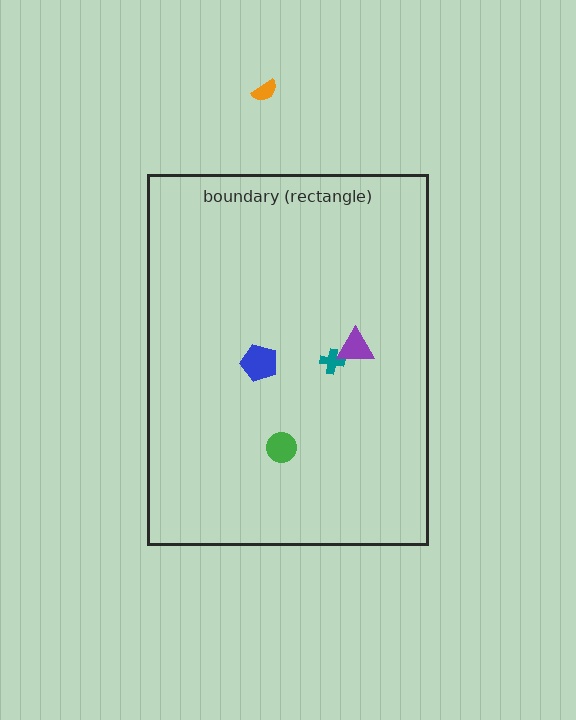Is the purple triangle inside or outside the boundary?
Inside.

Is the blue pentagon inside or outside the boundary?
Inside.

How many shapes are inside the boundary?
4 inside, 1 outside.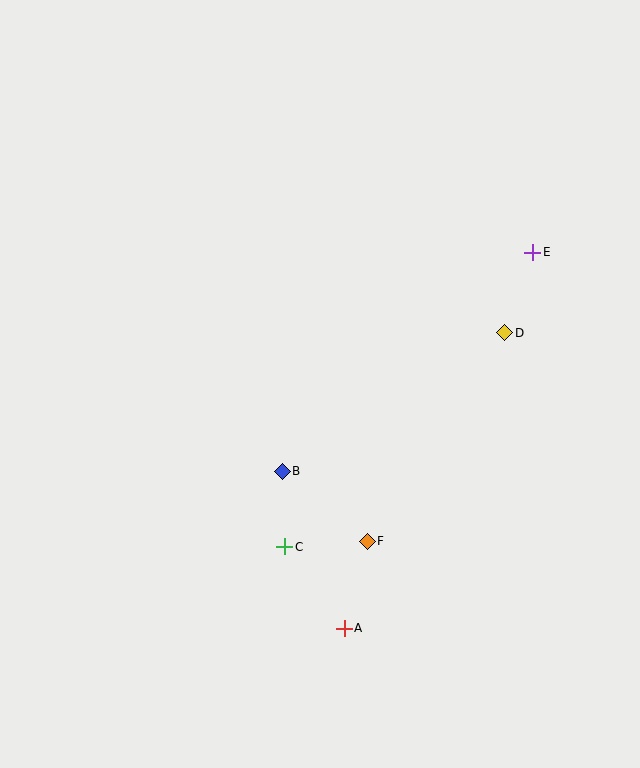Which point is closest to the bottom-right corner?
Point A is closest to the bottom-right corner.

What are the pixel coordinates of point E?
Point E is at (533, 252).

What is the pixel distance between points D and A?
The distance between D and A is 336 pixels.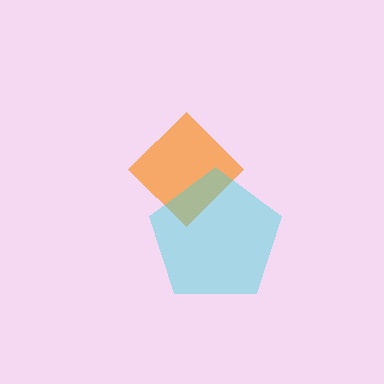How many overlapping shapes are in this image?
There are 2 overlapping shapes in the image.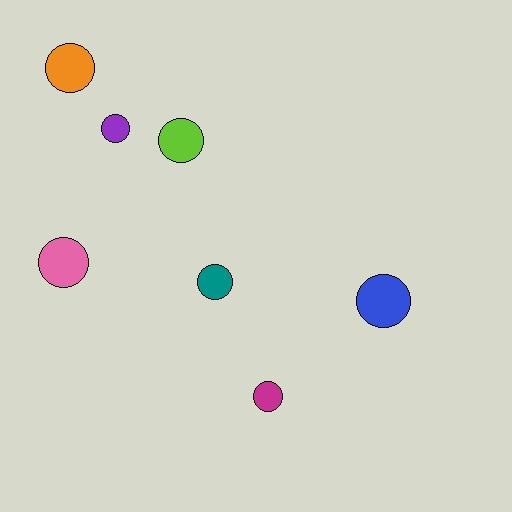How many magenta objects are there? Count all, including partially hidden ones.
There is 1 magenta object.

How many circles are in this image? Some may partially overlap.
There are 7 circles.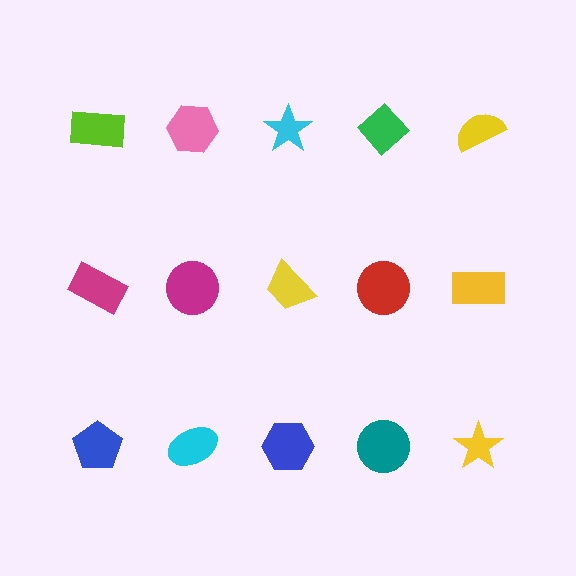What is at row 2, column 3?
A yellow trapezoid.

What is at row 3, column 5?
A yellow star.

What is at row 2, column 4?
A red circle.